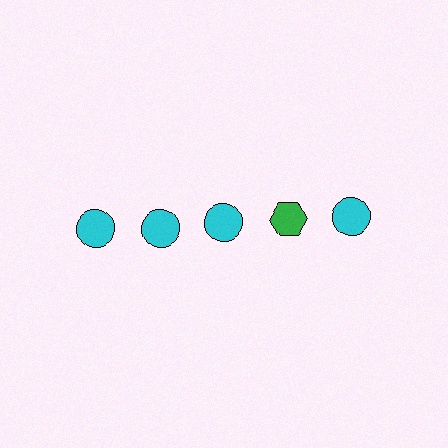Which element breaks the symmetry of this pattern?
The green hexagon in the top row, second from right column breaks the symmetry. All other shapes are cyan circles.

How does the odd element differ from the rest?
It differs in both color (green instead of cyan) and shape (hexagon instead of circle).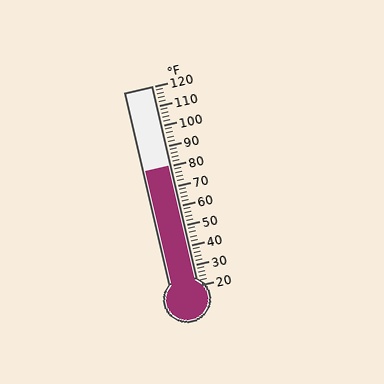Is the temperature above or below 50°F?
The temperature is above 50°F.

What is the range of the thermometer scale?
The thermometer scale ranges from 20°F to 120°F.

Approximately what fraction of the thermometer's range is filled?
The thermometer is filled to approximately 60% of its range.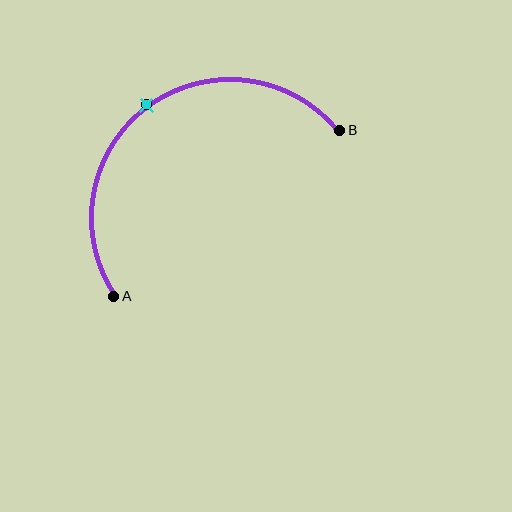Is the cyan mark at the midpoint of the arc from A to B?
Yes. The cyan mark lies on the arc at equal arc-length from both A and B — it is the arc midpoint.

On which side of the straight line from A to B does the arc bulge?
The arc bulges above and to the left of the straight line connecting A and B.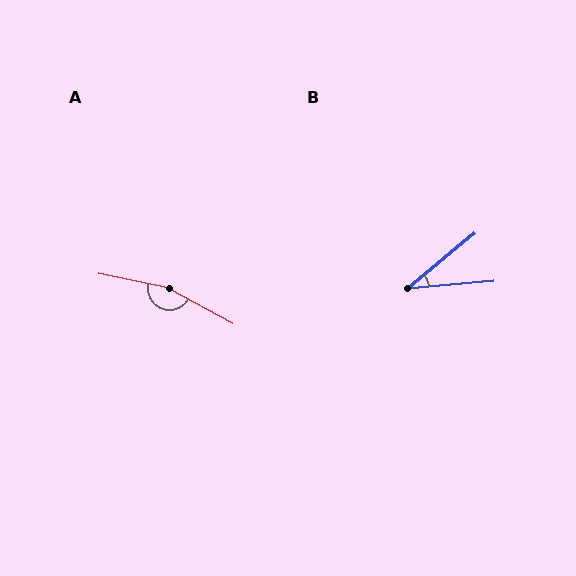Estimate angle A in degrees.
Approximately 163 degrees.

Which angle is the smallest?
B, at approximately 35 degrees.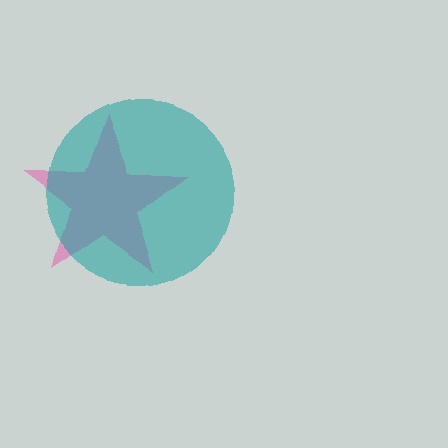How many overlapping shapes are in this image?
There are 2 overlapping shapes in the image.